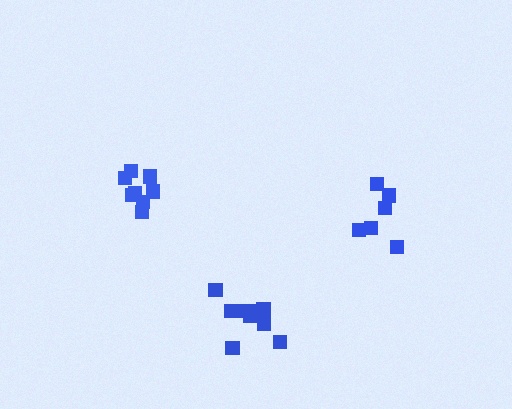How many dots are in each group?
Group 1: 9 dots, Group 2: 9 dots, Group 3: 6 dots (24 total).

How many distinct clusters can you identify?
There are 3 distinct clusters.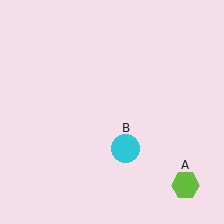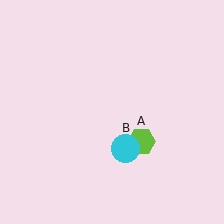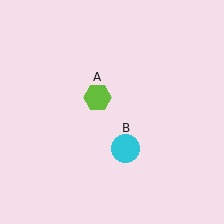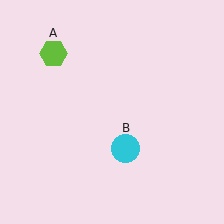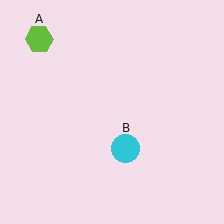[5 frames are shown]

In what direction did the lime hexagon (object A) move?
The lime hexagon (object A) moved up and to the left.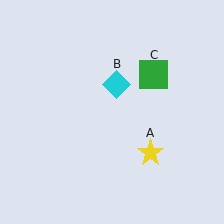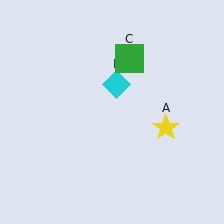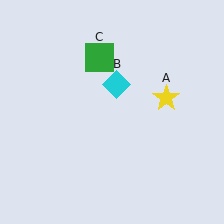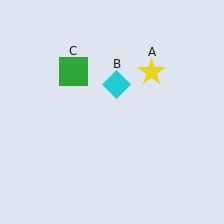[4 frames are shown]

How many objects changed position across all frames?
2 objects changed position: yellow star (object A), green square (object C).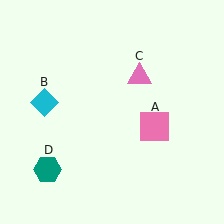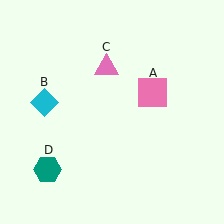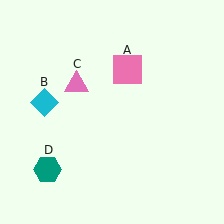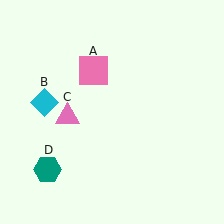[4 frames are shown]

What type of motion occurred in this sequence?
The pink square (object A), pink triangle (object C) rotated counterclockwise around the center of the scene.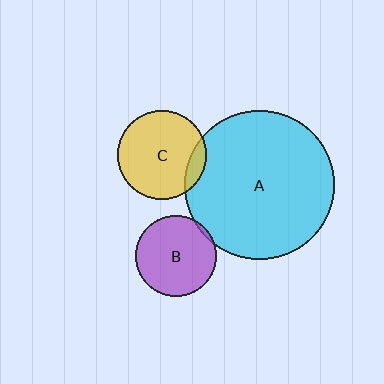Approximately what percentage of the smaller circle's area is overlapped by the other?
Approximately 5%.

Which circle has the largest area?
Circle A (cyan).